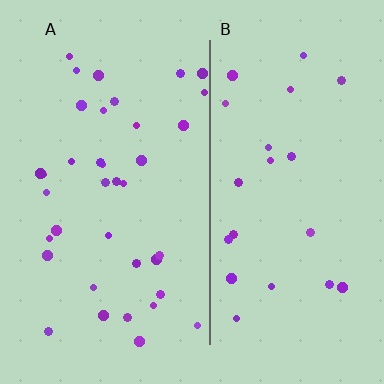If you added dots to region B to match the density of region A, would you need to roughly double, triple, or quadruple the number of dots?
Approximately double.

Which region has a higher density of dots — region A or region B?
A (the left).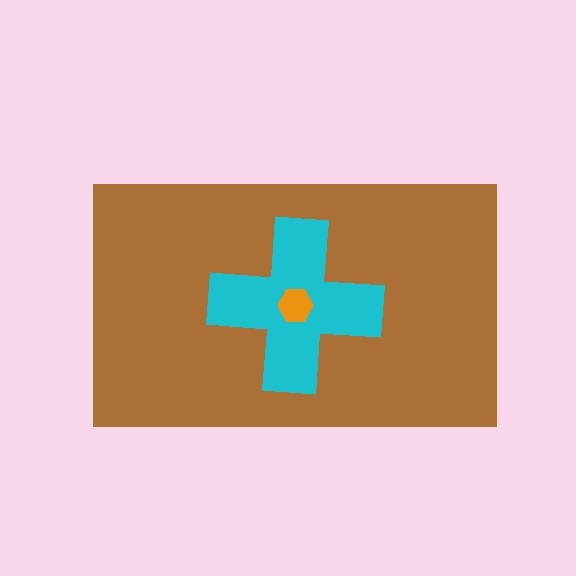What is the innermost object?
The orange hexagon.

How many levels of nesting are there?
3.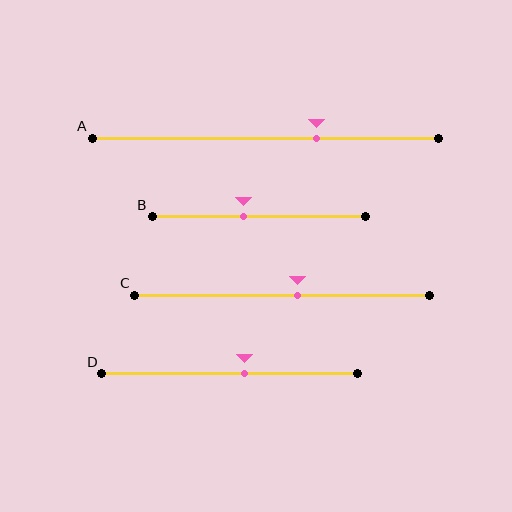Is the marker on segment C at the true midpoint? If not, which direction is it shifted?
No, the marker on segment C is shifted to the right by about 5% of the segment length.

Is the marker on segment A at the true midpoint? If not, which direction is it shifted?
No, the marker on segment A is shifted to the right by about 15% of the segment length.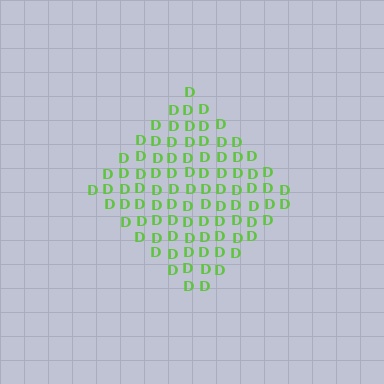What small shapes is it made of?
It is made of small letter D's.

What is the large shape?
The large shape is a diamond.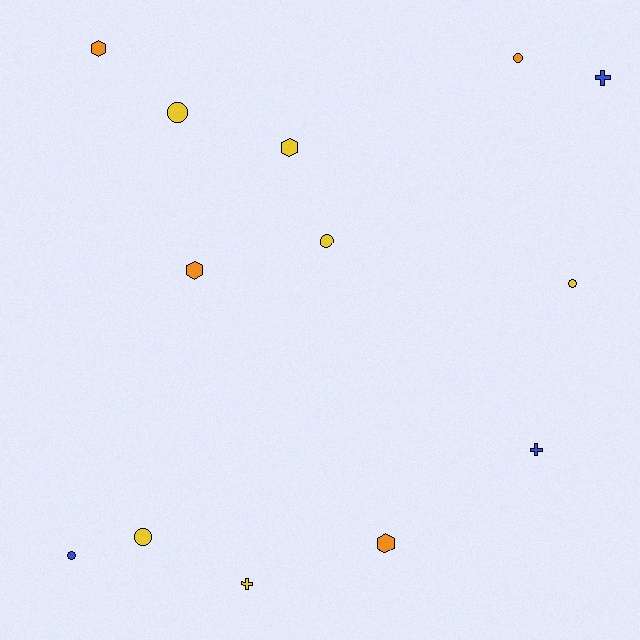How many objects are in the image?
There are 13 objects.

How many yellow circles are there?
There are 4 yellow circles.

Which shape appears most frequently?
Circle, with 6 objects.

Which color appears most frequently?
Yellow, with 6 objects.